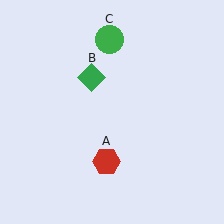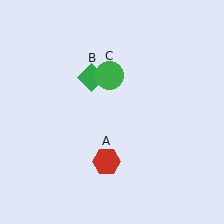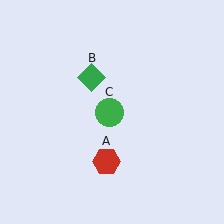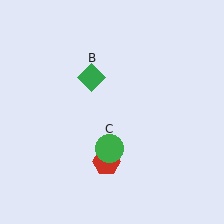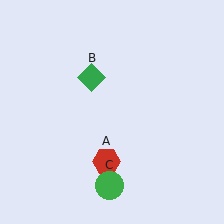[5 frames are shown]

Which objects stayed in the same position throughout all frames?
Red hexagon (object A) and green diamond (object B) remained stationary.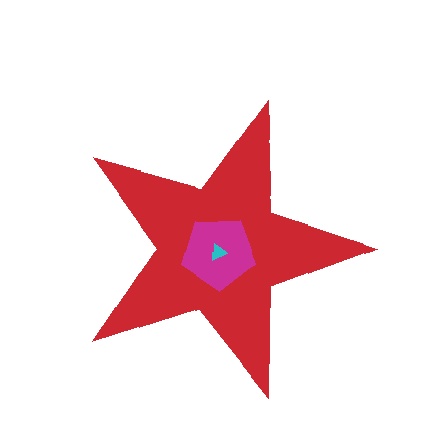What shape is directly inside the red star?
The magenta pentagon.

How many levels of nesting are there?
3.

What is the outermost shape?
The red star.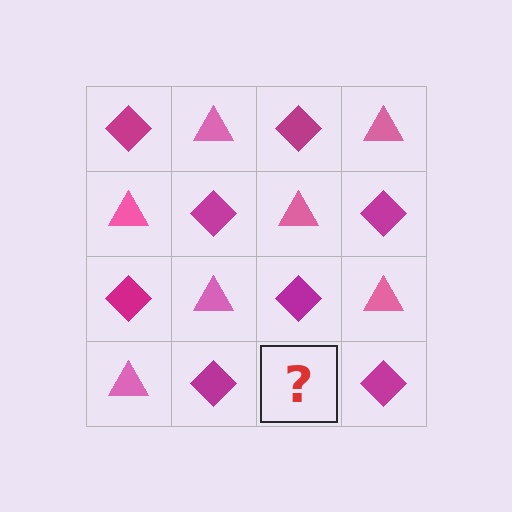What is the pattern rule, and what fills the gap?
The rule is that it alternates magenta diamond and pink triangle in a checkerboard pattern. The gap should be filled with a pink triangle.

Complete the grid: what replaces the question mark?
The question mark should be replaced with a pink triangle.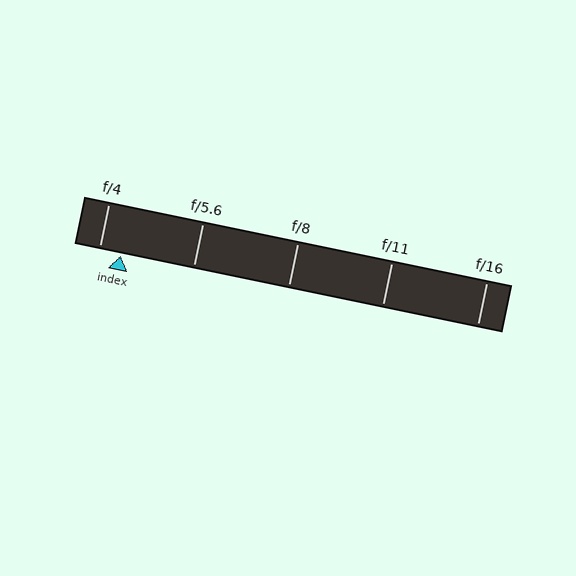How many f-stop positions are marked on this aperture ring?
There are 5 f-stop positions marked.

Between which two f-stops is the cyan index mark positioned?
The index mark is between f/4 and f/5.6.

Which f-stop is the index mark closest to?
The index mark is closest to f/4.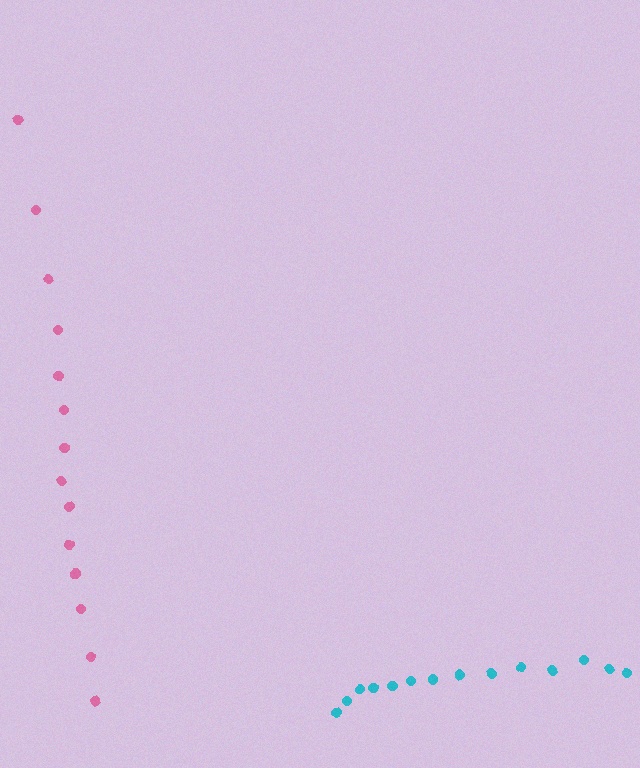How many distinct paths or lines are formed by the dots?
There are 2 distinct paths.